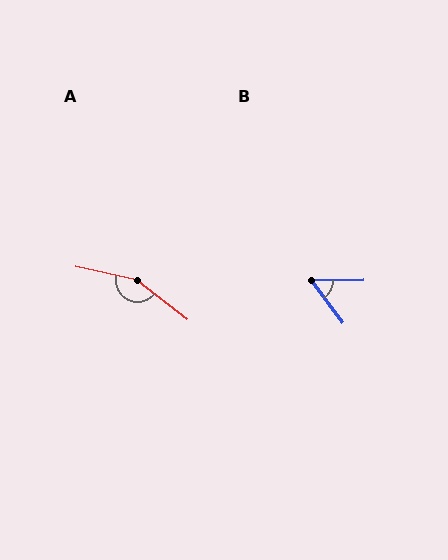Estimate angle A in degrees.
Approximately 154 degrees.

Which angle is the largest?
A, at approximately 154 degrees.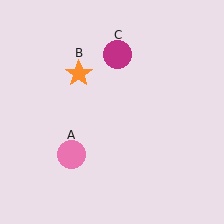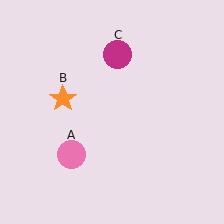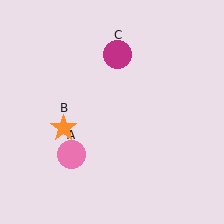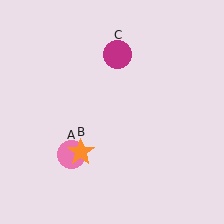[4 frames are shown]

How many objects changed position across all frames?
1 object changed position: orange star (object B).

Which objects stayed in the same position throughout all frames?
Pink circle (object A) and magenta circle (object C) remained stationary.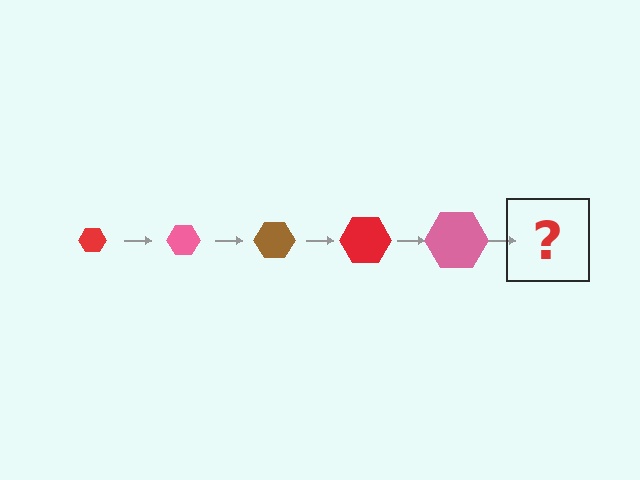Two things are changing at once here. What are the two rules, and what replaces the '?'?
The two rules are that the hexagon grows larger each step and the color cycles through red, pink, and brown. The '?' should be a brown hexagon, larger than the previous one.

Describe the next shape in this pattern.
It should be a brown hexagon, larger than the previous one.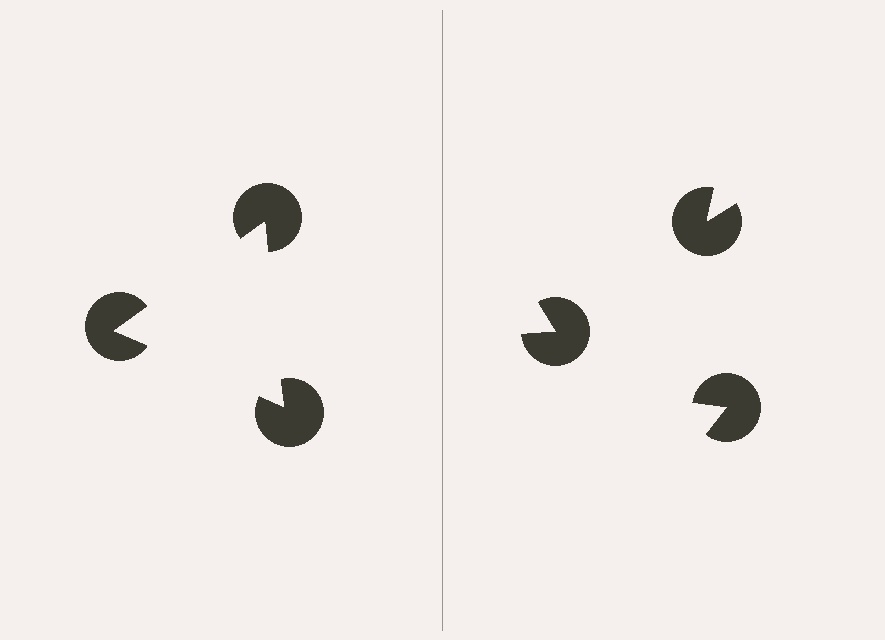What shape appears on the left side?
An illusory triangle.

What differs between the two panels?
The pac-man discs are positioned identically on both sides; only the wedge orientations differ. On the left they align to a triangle; on the right they are misaligned.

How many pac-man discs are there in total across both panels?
6 — 3 on each side.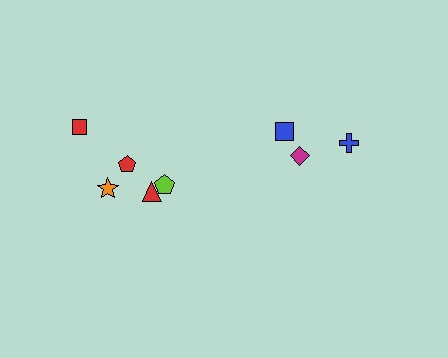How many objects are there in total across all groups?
There are 8 objects.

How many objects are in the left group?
There are 5 objects.